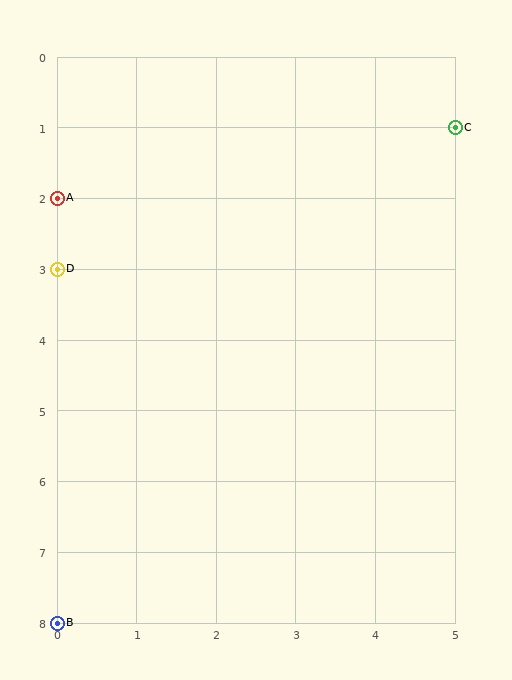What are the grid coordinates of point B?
Point B is at grid coordinates (0, 8).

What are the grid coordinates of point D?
Point D is at grid coordinates (0, 3).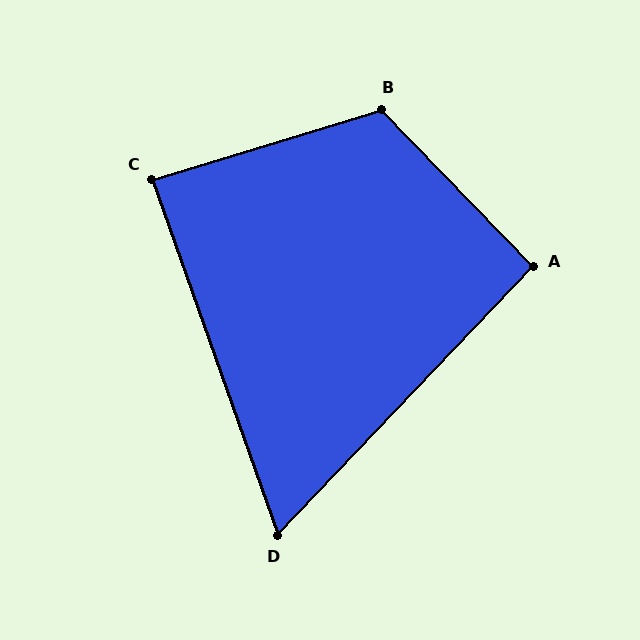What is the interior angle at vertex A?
Approximately 93 degrees (approximately right).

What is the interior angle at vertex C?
Approximately 87 degrees (approximately right).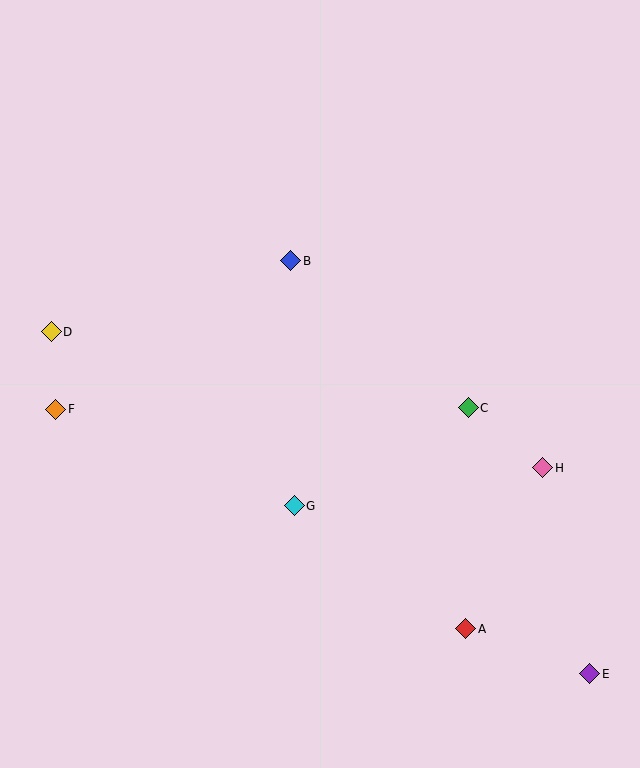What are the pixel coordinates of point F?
Point F is at (56, 409).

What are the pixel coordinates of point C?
Point C is at (468, 408).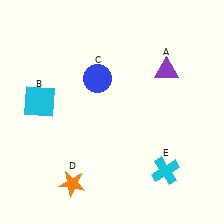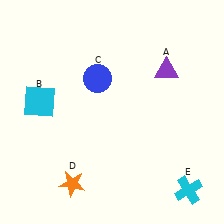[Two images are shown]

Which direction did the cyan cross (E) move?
The cyan cross (E) moved right.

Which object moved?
The cyan cross (E) moved right.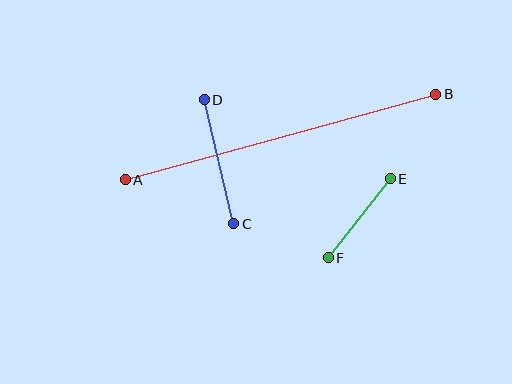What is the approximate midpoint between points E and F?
The midpoint is at approximately (359, 218) pixels.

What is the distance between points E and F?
The distance is approximately 100 pixels.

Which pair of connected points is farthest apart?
Points A and B are farthest apart.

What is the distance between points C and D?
The distance is approximately 128 pixels.